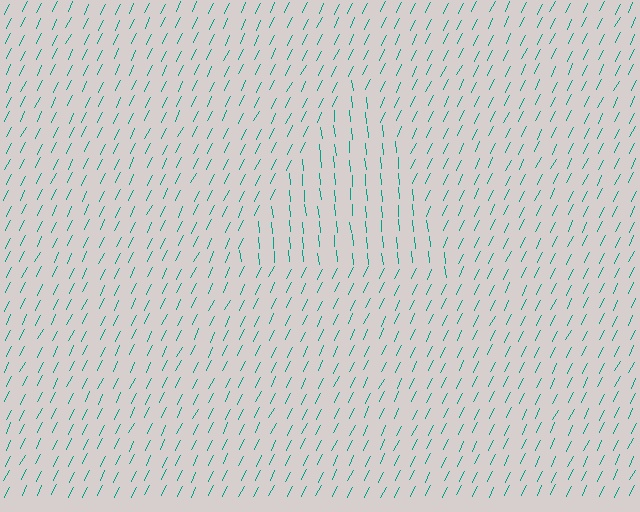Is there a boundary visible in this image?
Yes, there is a texture boundary formed by a change in line orientation.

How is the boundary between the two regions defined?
The boundary is defined purely by a change in line orientation (approximately 31 degrees difference). All lines are the same color and thickness.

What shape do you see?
I see a triangle.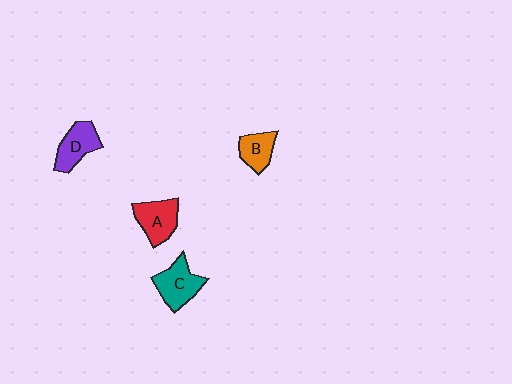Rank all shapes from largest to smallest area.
From largest to smallest: C (teal), A (red), D (purple), B (orange).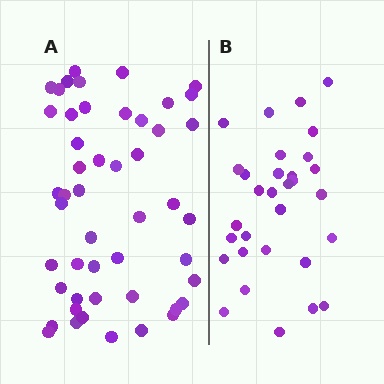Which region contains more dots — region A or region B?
Region A (the left region) has more dots.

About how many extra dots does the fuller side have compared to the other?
Region A has approximately 20 more dots than region B.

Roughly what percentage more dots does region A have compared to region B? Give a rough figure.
About 60% more.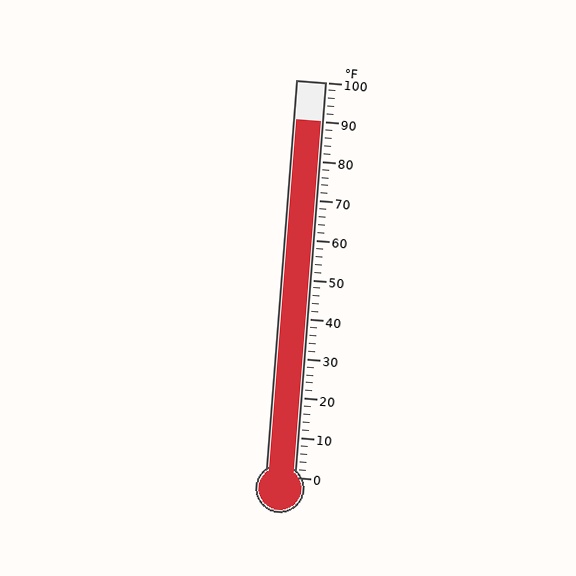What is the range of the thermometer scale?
The thermometer scale ranges from 0°F to 100°F.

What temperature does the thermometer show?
The thermometer shows approximately 90°F.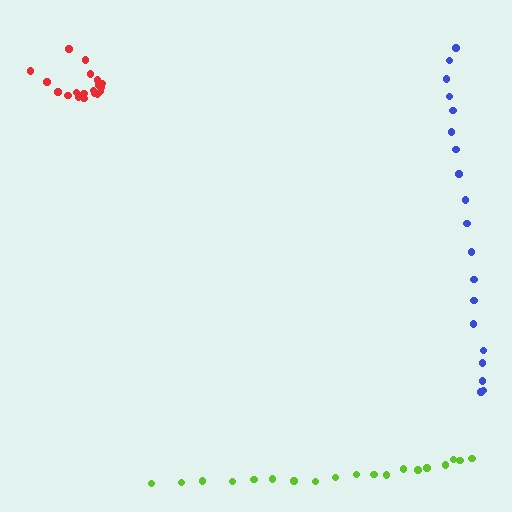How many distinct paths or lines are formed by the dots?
There are 3 distinct paths.